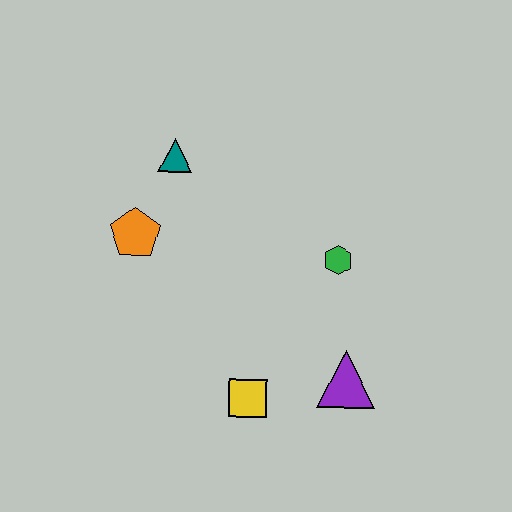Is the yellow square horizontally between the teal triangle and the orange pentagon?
No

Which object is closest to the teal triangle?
The orange pentagon is closest to the teal triangle.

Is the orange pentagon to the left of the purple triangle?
Yes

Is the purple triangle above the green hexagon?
No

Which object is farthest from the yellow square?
The teal triangle is farthest from the yellow square.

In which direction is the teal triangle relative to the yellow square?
The teal triangle is above the yellow square.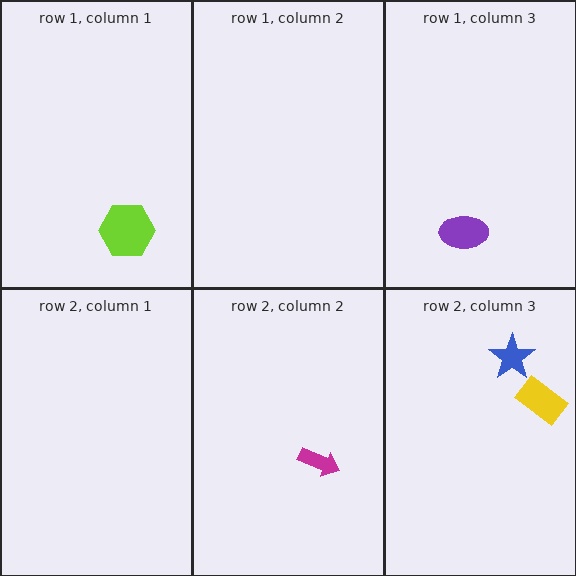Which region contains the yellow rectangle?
The row 2, column 3 region.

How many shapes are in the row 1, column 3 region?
1.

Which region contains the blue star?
The row 2, column 3 region.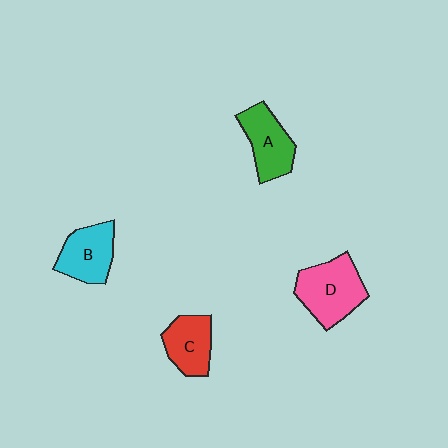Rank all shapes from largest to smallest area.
From largest to smallest: D (pink), A (green), B (cyan), C (red).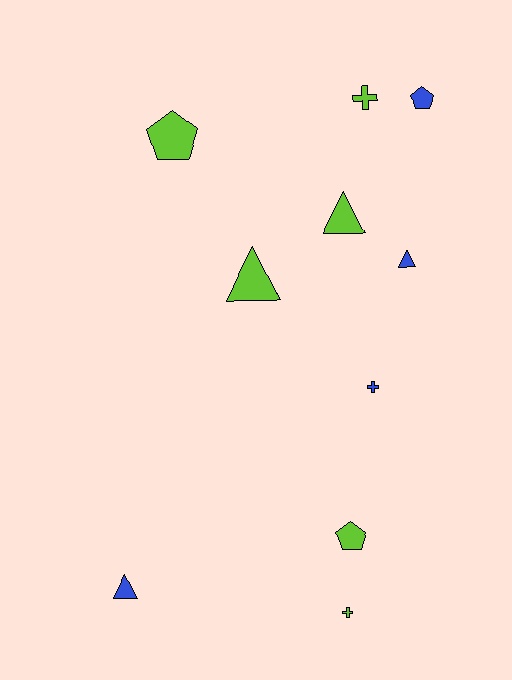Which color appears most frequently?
Lime, with 6 objects.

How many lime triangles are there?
There are 2 lime triangles.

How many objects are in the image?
There are 10 objects.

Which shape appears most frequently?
Triangle, with 4 objects.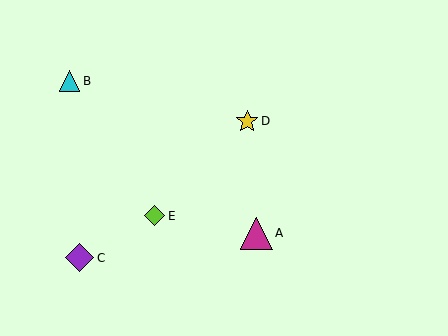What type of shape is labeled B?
Shape B is a cyan triangle.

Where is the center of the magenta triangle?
The center of the magenta triangle is at (257, 233).